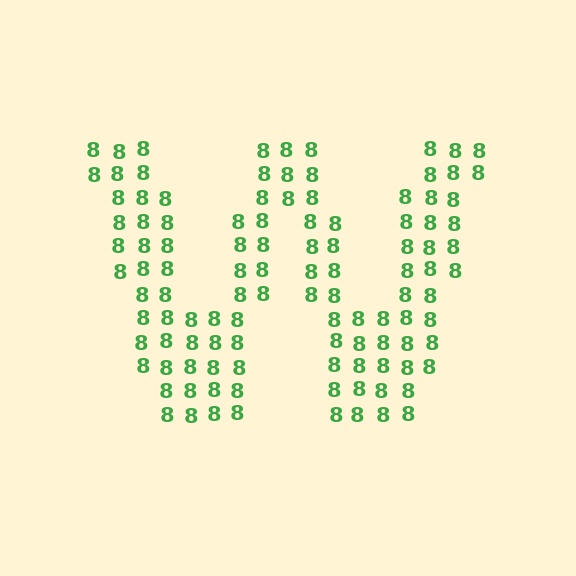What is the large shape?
The large shape is the letter W.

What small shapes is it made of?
It is made of small digit 8's.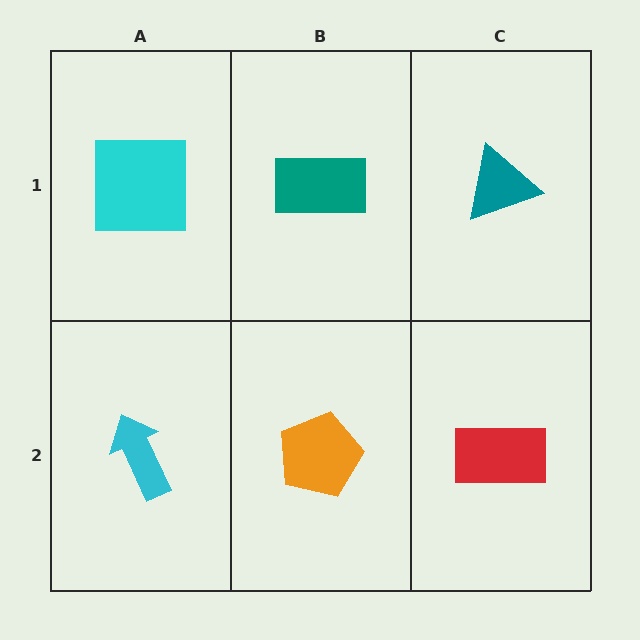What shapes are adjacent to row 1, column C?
A red rectangle (row 2, column C), a teal rectangle (row 1, column B).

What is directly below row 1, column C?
A red rectangle.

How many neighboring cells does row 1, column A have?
2.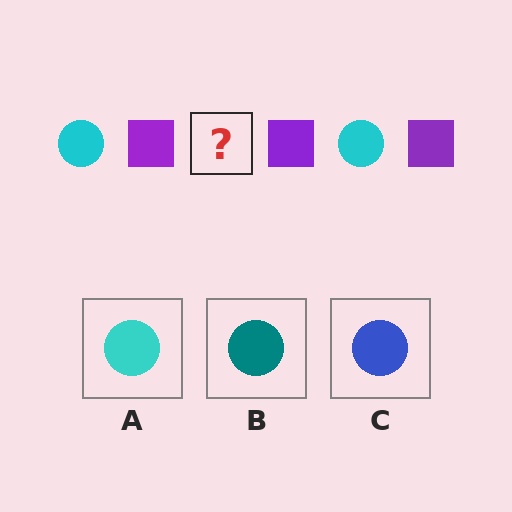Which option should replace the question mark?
Option A.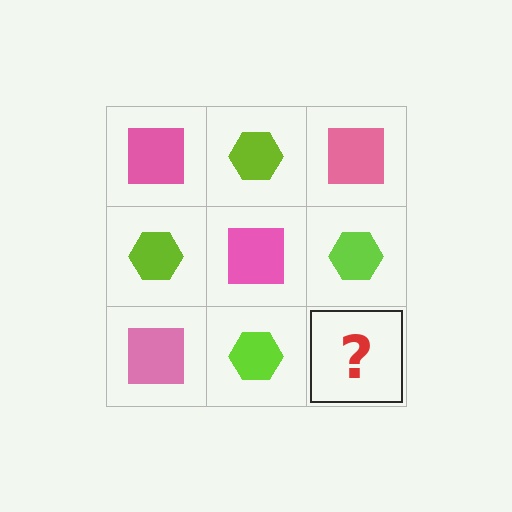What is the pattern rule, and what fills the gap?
The rule is that it alternates pink square and lime hexagon in a checkerboard pattern. The gap should be filled with a pink square.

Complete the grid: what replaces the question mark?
The question mark should be replaced with a pink square.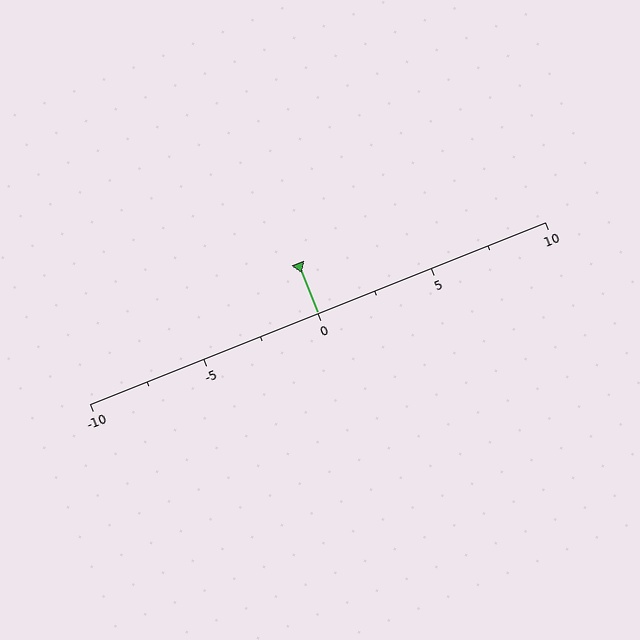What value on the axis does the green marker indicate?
The marker indicates approximately 0.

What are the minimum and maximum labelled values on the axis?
The axis runs from -10 to 10.